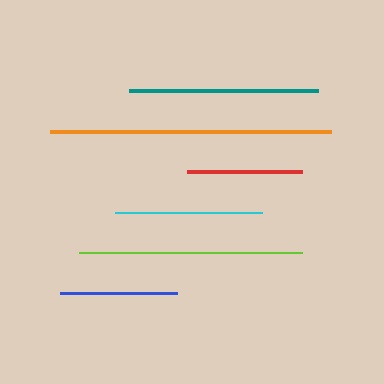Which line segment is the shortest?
The red line is the shortest at approximately 114 pixels.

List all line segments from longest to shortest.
From longest to shortest: orange, lime, teal, cyan, blue, red.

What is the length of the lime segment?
The lime segment is approximately 223 pixels long.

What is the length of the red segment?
The red segment is approximately 114 pixels long.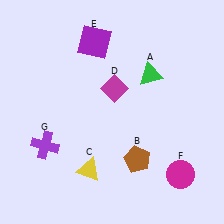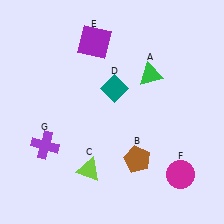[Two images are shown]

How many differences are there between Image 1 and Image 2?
There are 2 differences between the two images.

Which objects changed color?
C changed from yellow to lime. D changed from magenta to teal.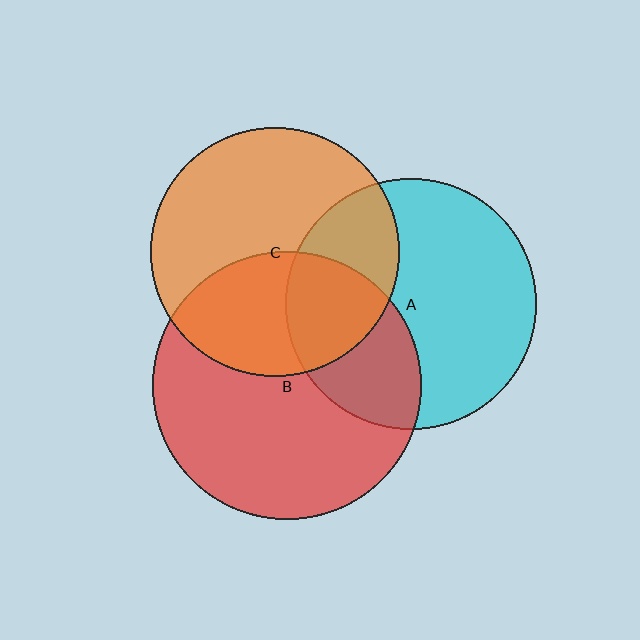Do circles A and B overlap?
Yes.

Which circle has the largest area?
Circle B (red).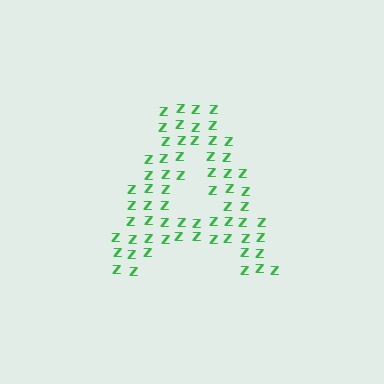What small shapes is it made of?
It is made of small letter Z's.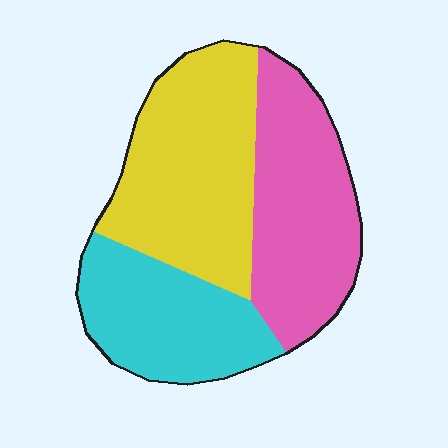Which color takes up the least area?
Cyan, at roughly 25%.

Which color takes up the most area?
Yellow, at roughly 40%.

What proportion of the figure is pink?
Pink covers 34% of the figure.